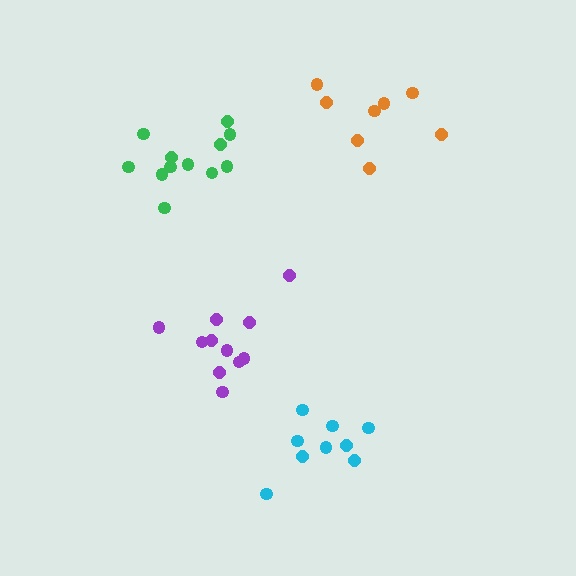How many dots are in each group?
Group 1: 11 dots, Group 2: 8 dots, Group 3: 12 dots, Group 4: 9 dots (40 total).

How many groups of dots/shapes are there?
There are 4 groups.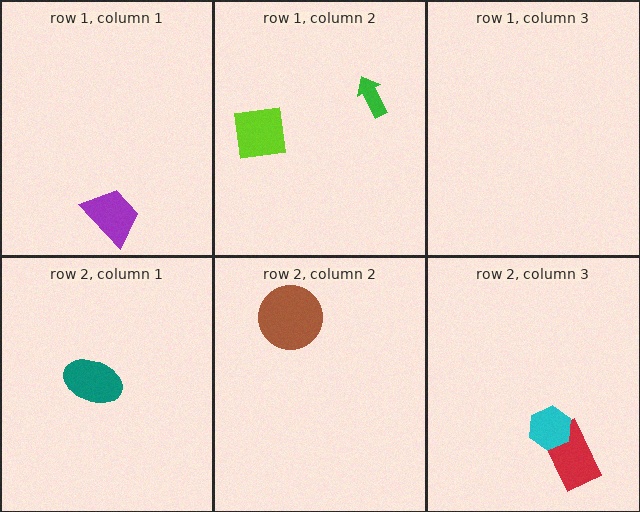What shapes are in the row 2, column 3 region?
The red rectangle, the cyan hexagon.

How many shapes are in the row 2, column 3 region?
2.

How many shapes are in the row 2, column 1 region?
1.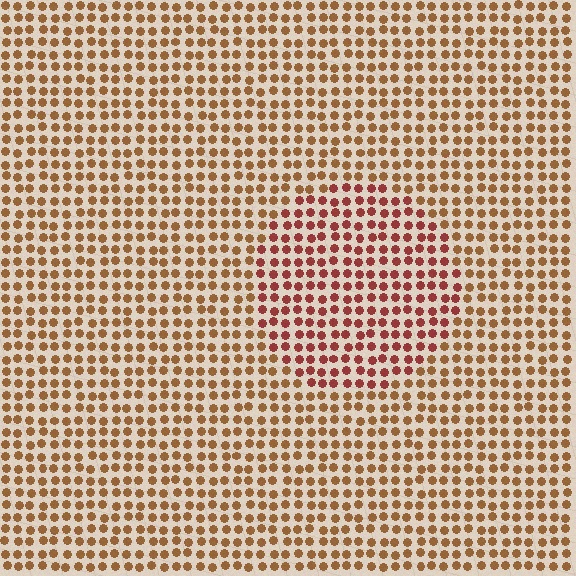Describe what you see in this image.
The image is filled with small brown elements in a uniform arrangement. A circle-shaped region is visible where the elements are tinted to a slightly different hue, forming a subtle color boundary.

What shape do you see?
I see a circle.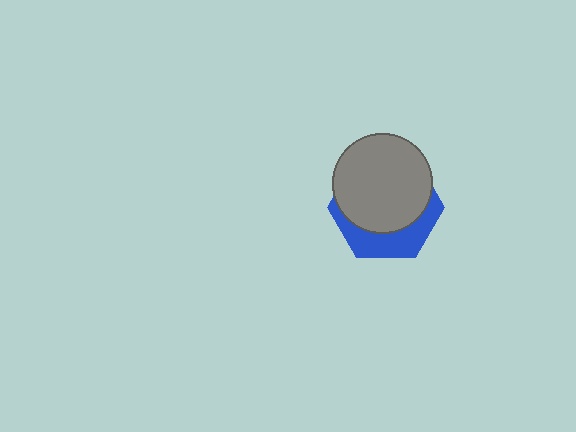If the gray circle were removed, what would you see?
You would see the complete blue hexagon.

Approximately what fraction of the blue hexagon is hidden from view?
Roughly 67% of the blue hexagon is hidden behind the gray circle.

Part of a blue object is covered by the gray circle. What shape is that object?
It is a hexagon.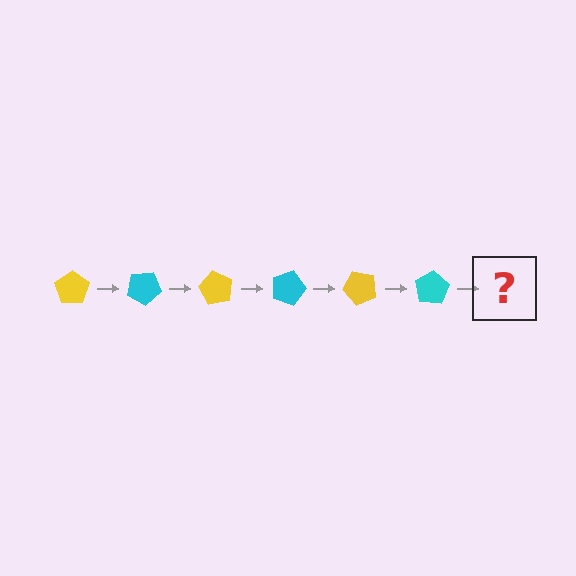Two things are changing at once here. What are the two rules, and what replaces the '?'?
The two rules are that it rotates 30 degrees each step and the color cycles through yellow and cyan. The '?' should be a yellow pentagon, rotated 180 degrees from the start.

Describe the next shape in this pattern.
It should be a yellow pentagon, rotated 180 degrees from the start.